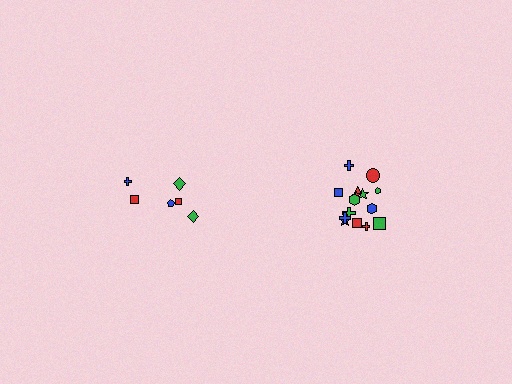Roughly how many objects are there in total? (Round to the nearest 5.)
Roughly 20 objects in total.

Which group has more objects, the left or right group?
The right group.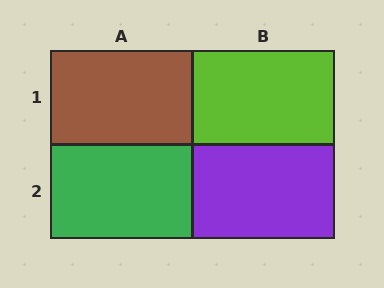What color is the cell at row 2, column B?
Purple.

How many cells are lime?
1 cell is lime.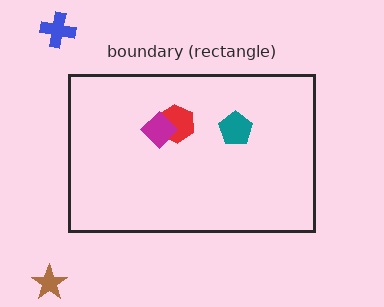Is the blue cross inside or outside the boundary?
Outside.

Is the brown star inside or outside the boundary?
Outside.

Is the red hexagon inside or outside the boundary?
Inside.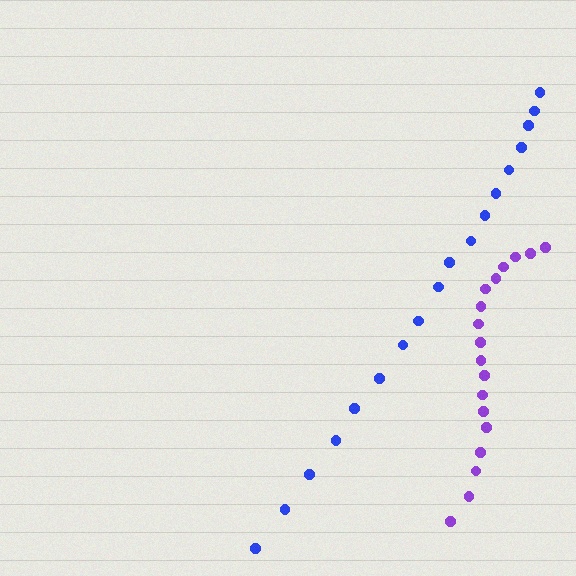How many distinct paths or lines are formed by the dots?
There are 2 distinct paths.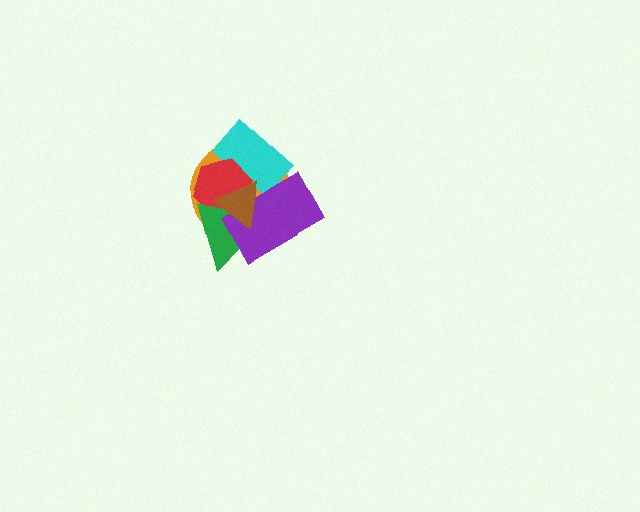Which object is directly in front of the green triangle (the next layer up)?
The purple rectangle is directly in front of the green triangle.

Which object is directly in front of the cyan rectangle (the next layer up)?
The red hexagon is directly in front of the cyan rectangle.